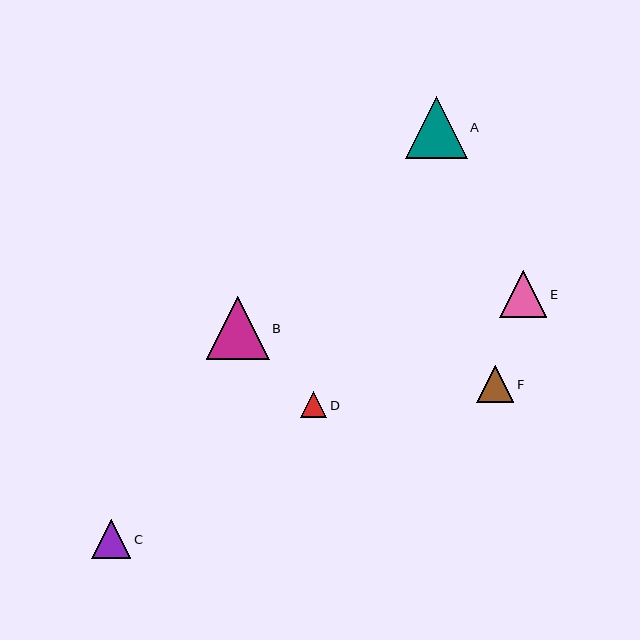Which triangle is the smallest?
Triangle D is the smallest with a size of approximately 26 pixels.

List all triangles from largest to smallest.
From largest to smallest: B, A, E, C, F, D.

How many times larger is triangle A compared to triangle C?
Triangle A is approximately 1.6 times the size of triangle C.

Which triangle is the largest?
Triangle B is the largest with a size of approximately 63 pixels.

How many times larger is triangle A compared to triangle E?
Triangle A is approximately 1.3 times the size of triangle E.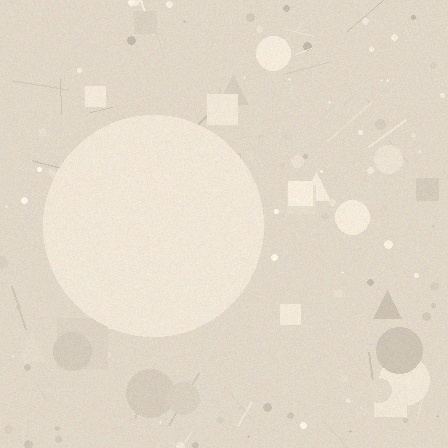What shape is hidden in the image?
A circle is hidden in the image.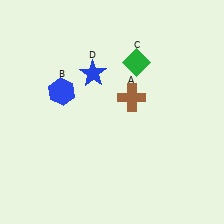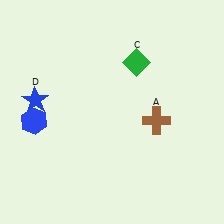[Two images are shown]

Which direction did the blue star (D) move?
The blue star (D) moved left.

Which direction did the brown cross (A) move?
The brown cross (A) moved right.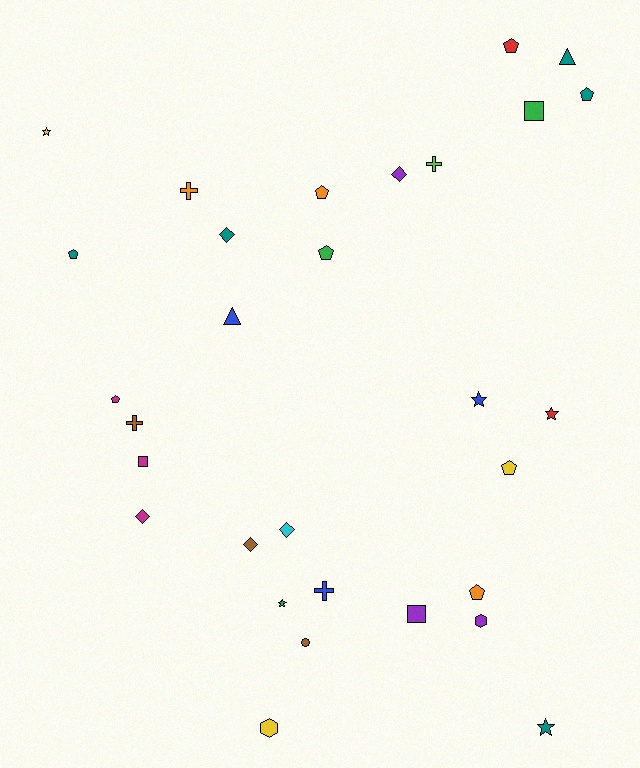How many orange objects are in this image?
There are 3 orange objects.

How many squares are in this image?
There are 3 squares.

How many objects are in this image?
There are 30 objects.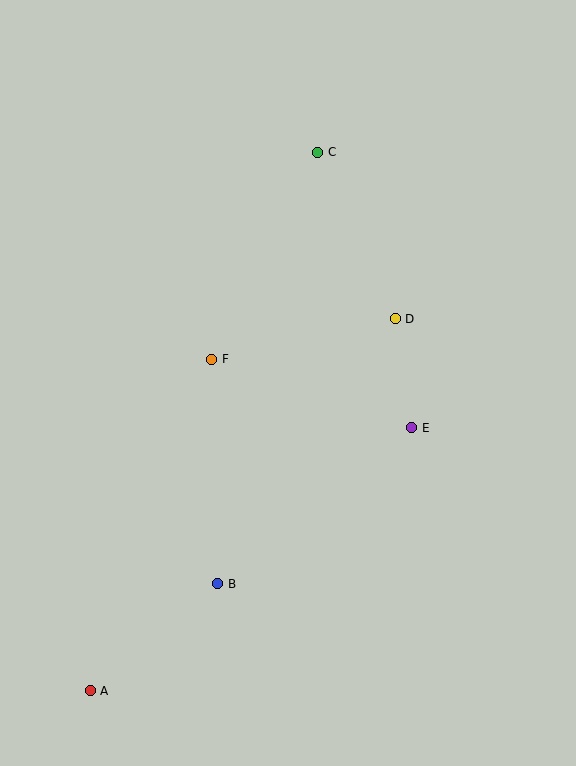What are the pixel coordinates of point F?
Point F is at (212, 359).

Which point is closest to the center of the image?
Point F at (212, 359) is closest to the center.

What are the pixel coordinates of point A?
Point A is at (90, 691).